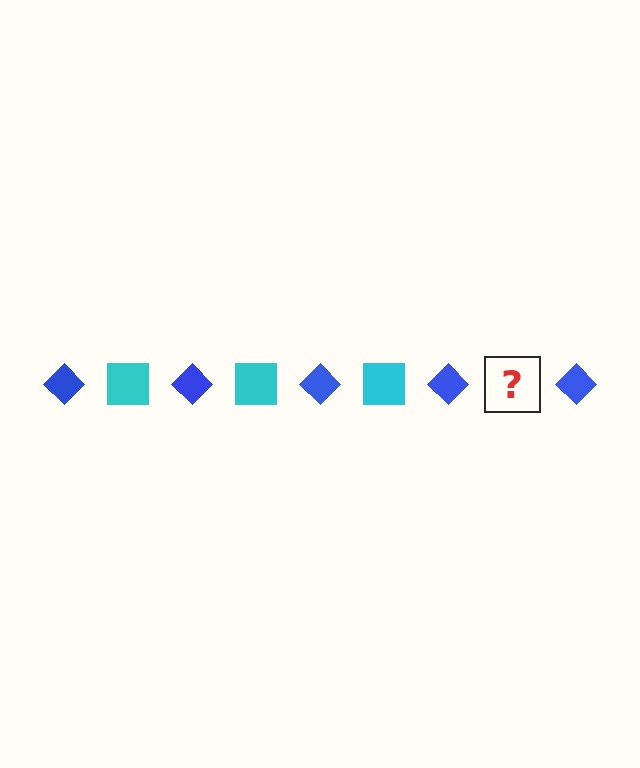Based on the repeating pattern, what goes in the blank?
The blank should be a cyan square.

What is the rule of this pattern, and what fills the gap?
The rule is that the pattern alternates between blue diamond and cyan square. The gap should be filled with a cyan square.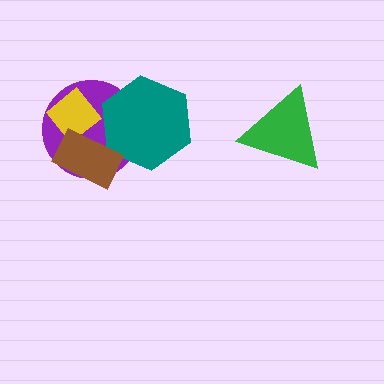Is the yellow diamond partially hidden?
Yes, it is partially covered by another shape.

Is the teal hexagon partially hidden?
Yes, it is partially covered by another shape.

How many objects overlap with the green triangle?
0 objects overlap with the green triangle.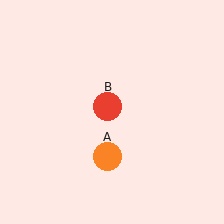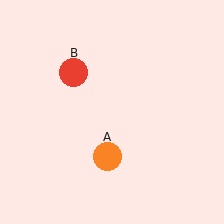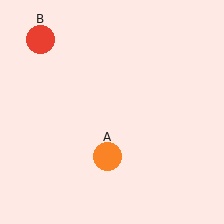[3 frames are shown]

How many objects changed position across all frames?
1 object changed position: red circle (object B).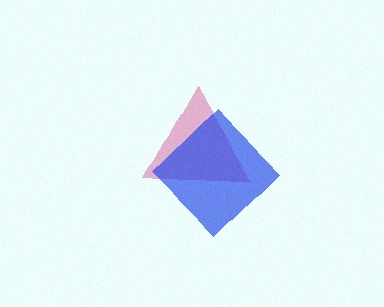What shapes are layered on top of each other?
The layered shapes are: a pink triangle, a blue diamond.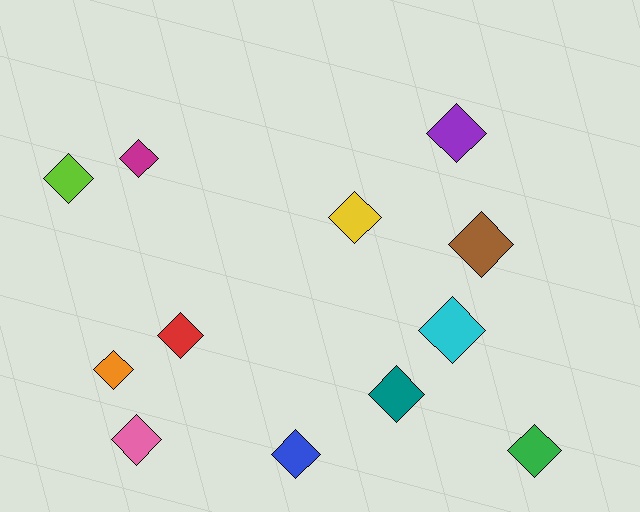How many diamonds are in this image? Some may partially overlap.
There are 12 diamonds.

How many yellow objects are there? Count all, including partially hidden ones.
There is 1 yellow object.